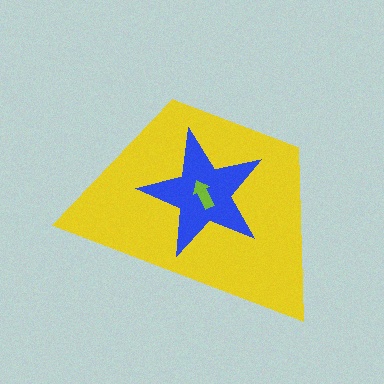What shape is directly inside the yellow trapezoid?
The blue star.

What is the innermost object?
The lime arrow.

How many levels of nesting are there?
3.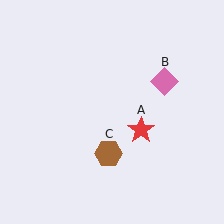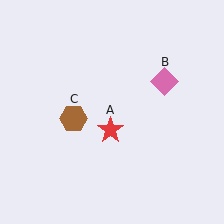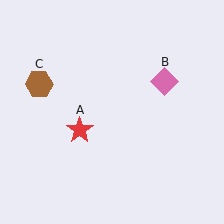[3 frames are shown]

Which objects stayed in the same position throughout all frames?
Pink diamond (object B) remained stationary.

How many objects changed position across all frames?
2 objects changed position: red star (object A), brown hexagon (object C).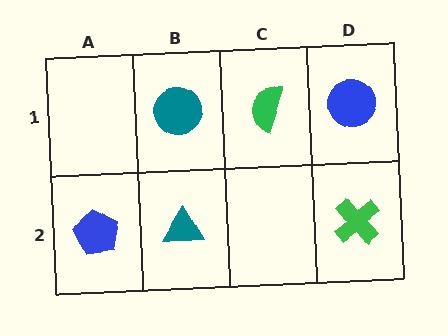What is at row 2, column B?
A teal triangle.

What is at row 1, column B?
A teal circle.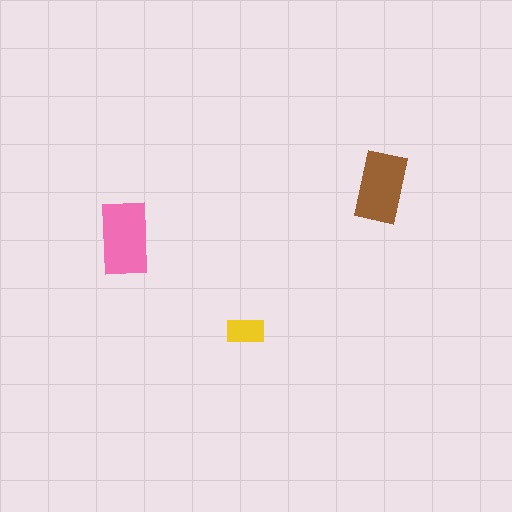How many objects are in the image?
There are 3 objects in the image.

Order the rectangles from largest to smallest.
the pink one, the brown one, the yellow one.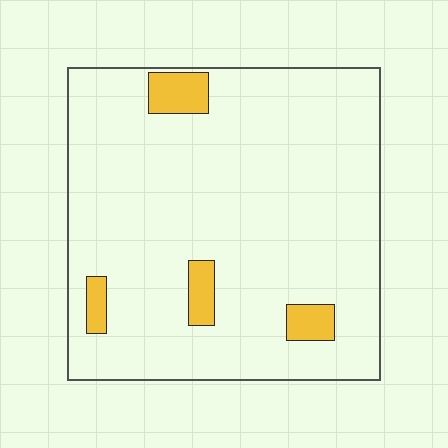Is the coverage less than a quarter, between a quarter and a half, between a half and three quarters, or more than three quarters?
Less than a quarter.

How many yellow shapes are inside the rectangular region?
4.